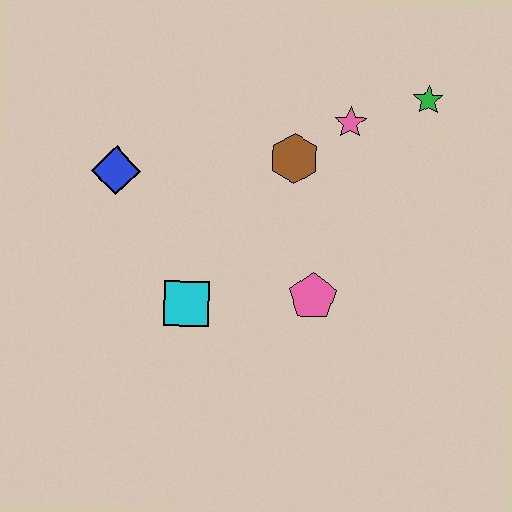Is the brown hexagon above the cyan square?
Yes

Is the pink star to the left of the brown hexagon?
No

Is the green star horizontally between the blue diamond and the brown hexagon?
No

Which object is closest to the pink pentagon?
The cyan square is closest to the pink pentagon.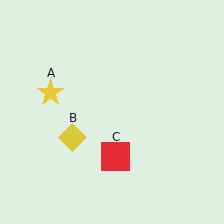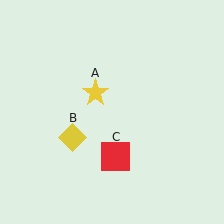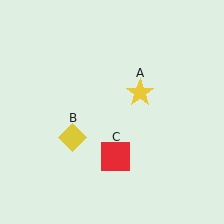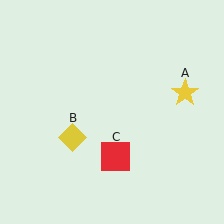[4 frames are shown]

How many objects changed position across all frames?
1 object changed position: yellow star (object A).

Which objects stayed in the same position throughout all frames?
Yellow diamond (object B) and red square (object C) remained stationary.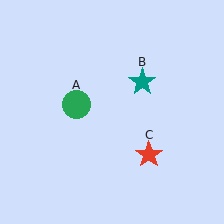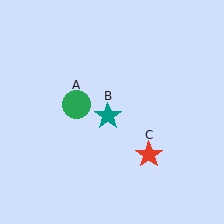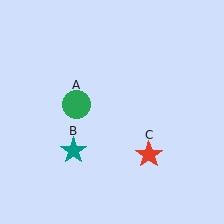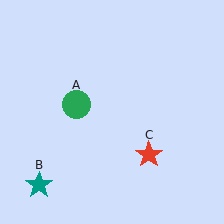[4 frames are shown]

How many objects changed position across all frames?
1 object changed position: teal star (object B).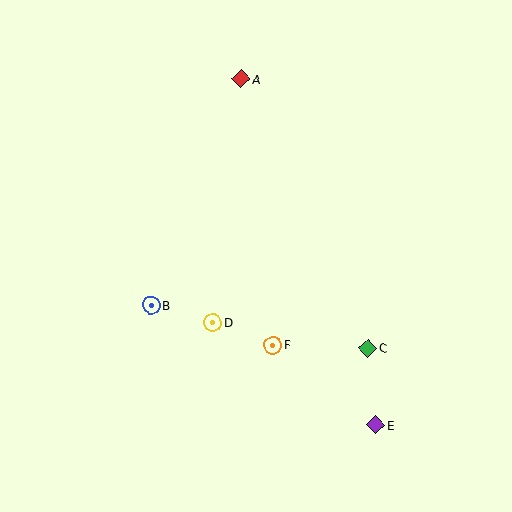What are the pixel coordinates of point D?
Point D is at (213, 322).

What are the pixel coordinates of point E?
Point E is at (376, 425).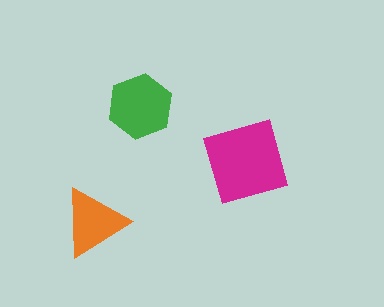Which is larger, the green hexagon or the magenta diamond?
The magenta diamond.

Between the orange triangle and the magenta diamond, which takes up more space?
The magenta diamond.